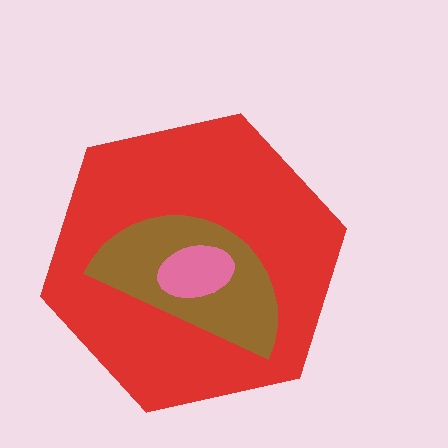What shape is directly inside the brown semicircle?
The pink ellipse.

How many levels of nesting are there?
3.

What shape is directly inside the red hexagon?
The brown semicircle.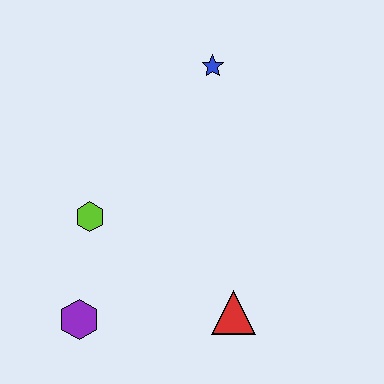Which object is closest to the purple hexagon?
The lime hexagon is closest to the purple hexagon.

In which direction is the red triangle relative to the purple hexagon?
The red triangle is to the right of the purple hexagon.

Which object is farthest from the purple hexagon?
The blue star is farthest from the purple hexagon.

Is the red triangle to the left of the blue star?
No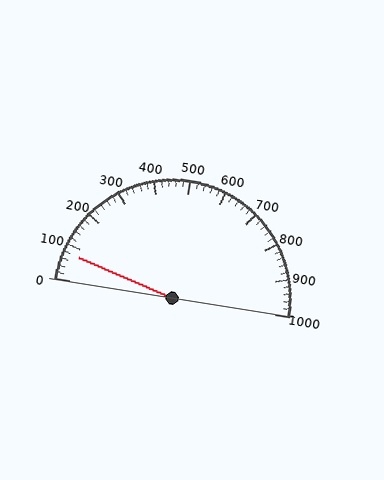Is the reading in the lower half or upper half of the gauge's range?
The reading is in the lower half of the range (0 to 1000).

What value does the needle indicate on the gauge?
The needle indicates approximately 80.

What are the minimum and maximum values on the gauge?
The gauge ranges from 0 to 1000.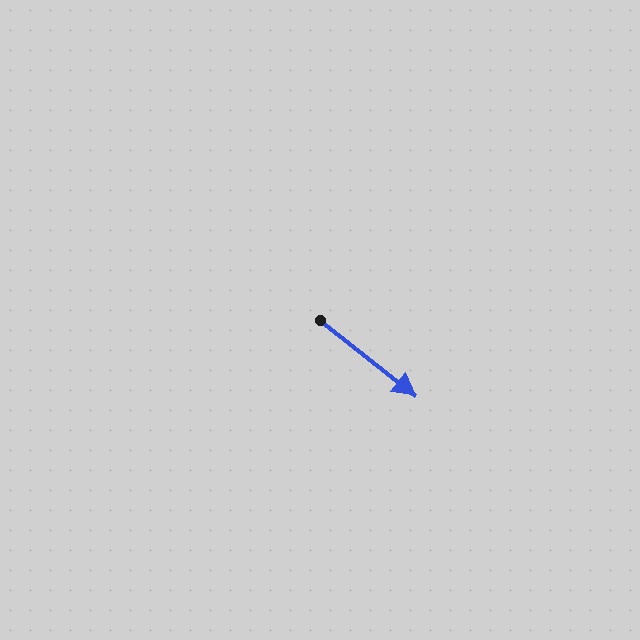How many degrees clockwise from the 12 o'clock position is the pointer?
Approximately 128 degrees.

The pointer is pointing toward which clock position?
Roughly 4 o'clock.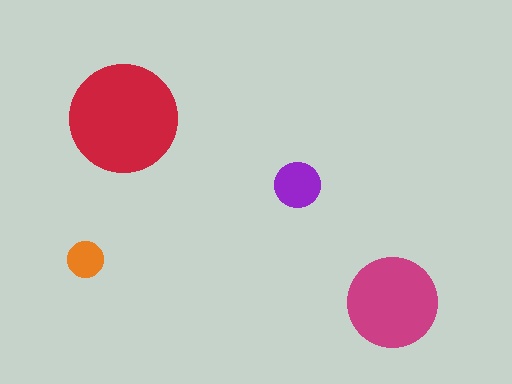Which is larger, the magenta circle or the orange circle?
The magenta one.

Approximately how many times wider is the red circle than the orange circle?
About 3 times wider.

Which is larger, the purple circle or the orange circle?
The purple one.